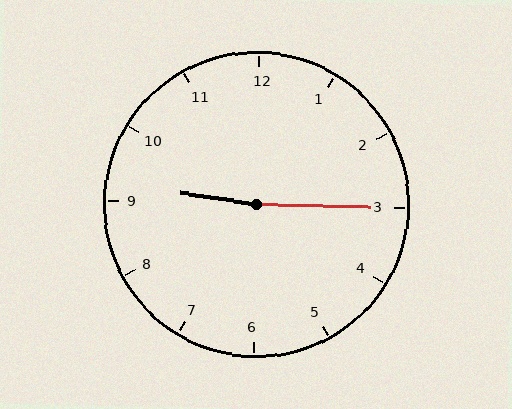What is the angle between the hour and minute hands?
Approximately 172 degrees.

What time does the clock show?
9:15.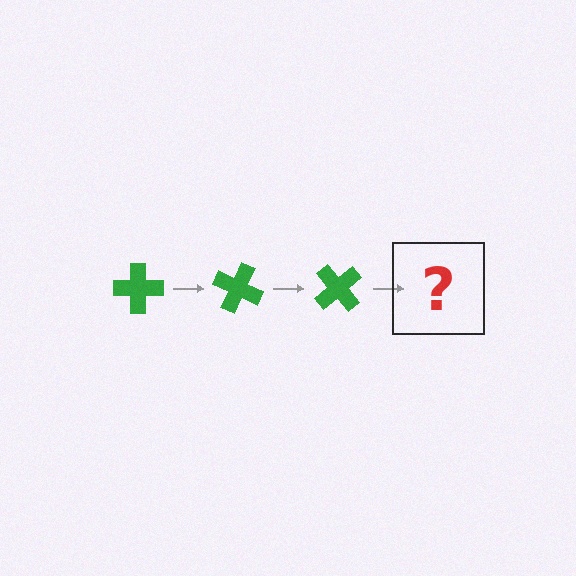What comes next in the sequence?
The next element should be a green cross rotated 75 degrees.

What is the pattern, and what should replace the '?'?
The pattern is that the cross rotates 25 degrees each step. The '?' should be a green cross rotated 75 degrees.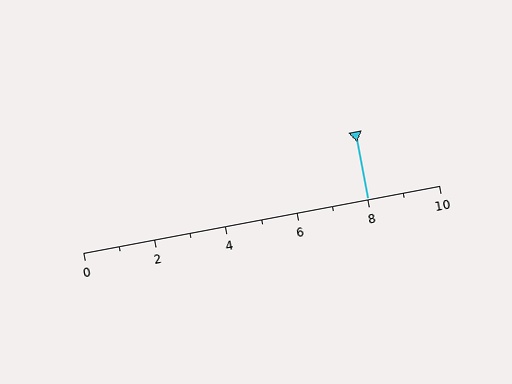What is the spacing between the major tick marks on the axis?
The major ticks are spaced 2 apart.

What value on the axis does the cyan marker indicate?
The marker indicates approximately 8.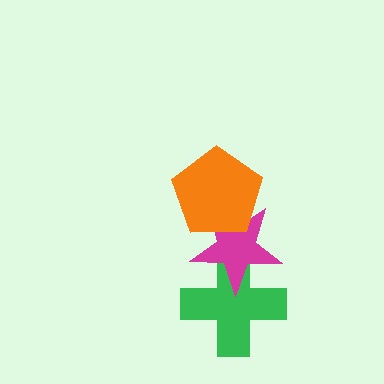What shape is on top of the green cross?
The magenta star is on top of the green cross.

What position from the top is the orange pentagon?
The orange pentagon is 1st from the top.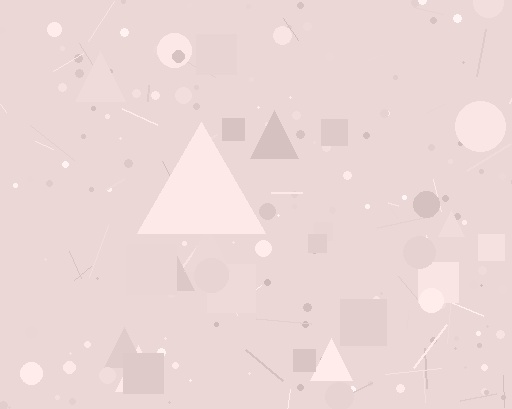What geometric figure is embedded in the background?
A triangle is embedded in the background.